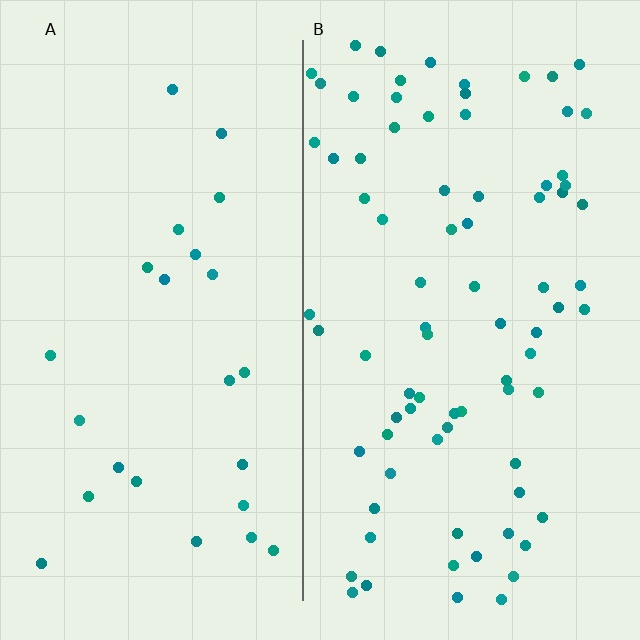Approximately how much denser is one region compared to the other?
Approximately 3.2× — region B over region A.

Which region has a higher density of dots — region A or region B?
B (the right).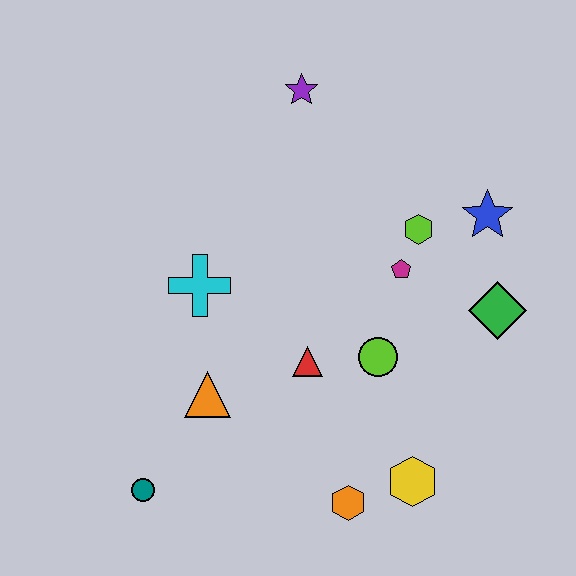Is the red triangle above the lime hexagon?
No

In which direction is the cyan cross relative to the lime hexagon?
The cyan cross is to the left of the lime hexagon.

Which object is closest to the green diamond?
The blue star is closest to the green diamond.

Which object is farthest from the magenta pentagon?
The teal circle is farthest from the magenta pentagon.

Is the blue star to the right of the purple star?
Yes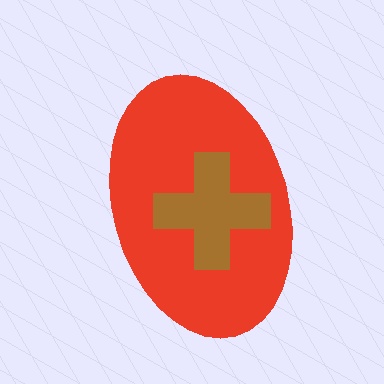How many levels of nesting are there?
2.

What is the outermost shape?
The red ellipse.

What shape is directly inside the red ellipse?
The brown cross.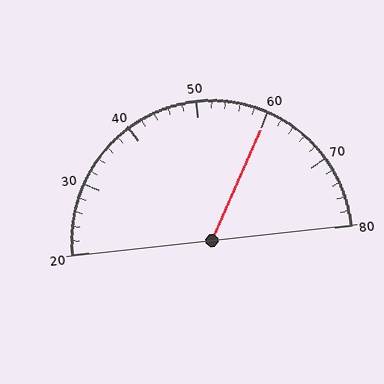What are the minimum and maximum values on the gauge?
The gauge ranges from 20 to 80.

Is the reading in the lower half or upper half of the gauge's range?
The reading is in the upper half of the range (20 to 80).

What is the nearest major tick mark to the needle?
The nearest major tick mark is 60.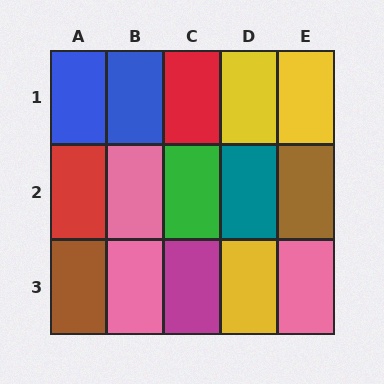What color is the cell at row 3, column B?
Pink.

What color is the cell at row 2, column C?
Green.